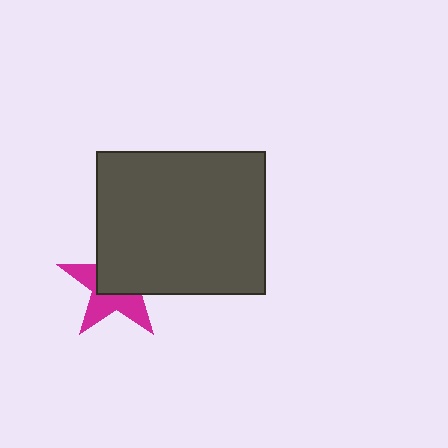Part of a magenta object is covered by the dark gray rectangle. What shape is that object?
It is a star.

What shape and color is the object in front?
The object in front is a dark gray rectangle.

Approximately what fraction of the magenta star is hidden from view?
Roughly 55% of the magenta star is hidden behind the dark gray rectangle.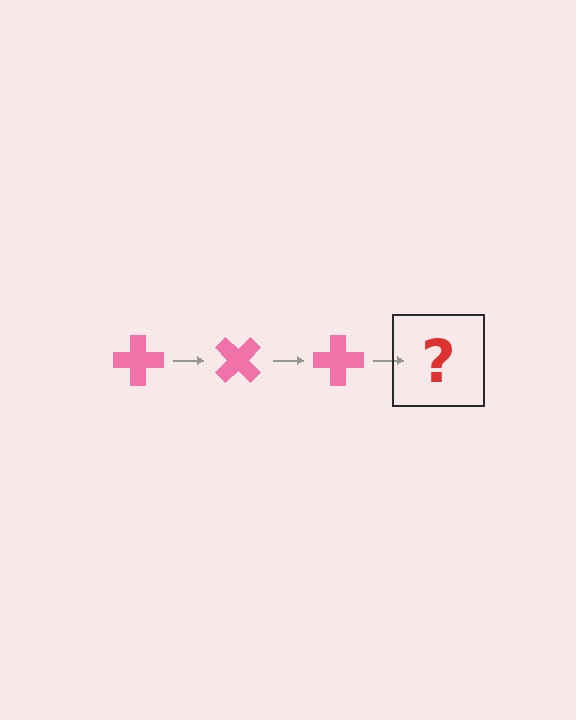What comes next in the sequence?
The next element should be a pink cross rotated 135 degrees.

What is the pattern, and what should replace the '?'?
The pattern is that the cross rotates 45 degrees each step. The '?' should be a pink cross rotated 135 degrees.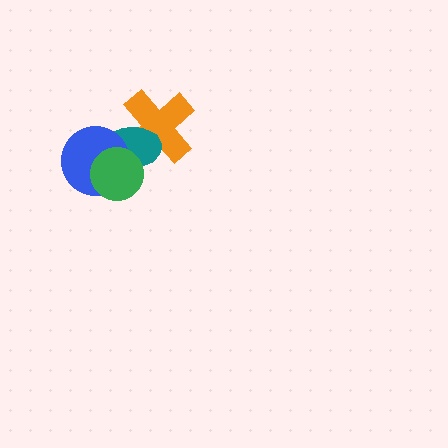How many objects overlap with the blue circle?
2 objects overlap with the blue circle.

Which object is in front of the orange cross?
The teal ellipse is in front of the orange cross.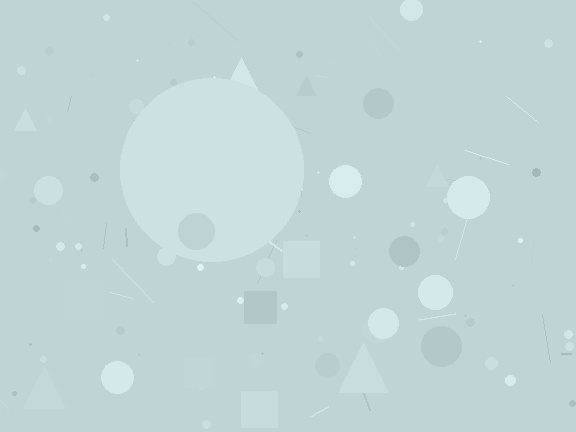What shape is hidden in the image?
A circle is hidden in the image.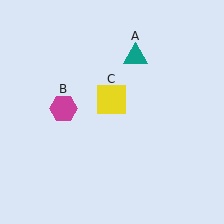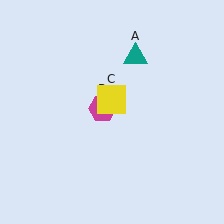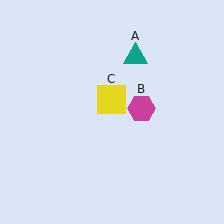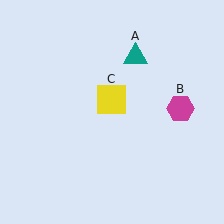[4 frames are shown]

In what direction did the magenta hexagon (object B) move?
The magenta hexagon (object B) moved right.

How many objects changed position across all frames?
1 object changed position: magenta hexagon (object B).